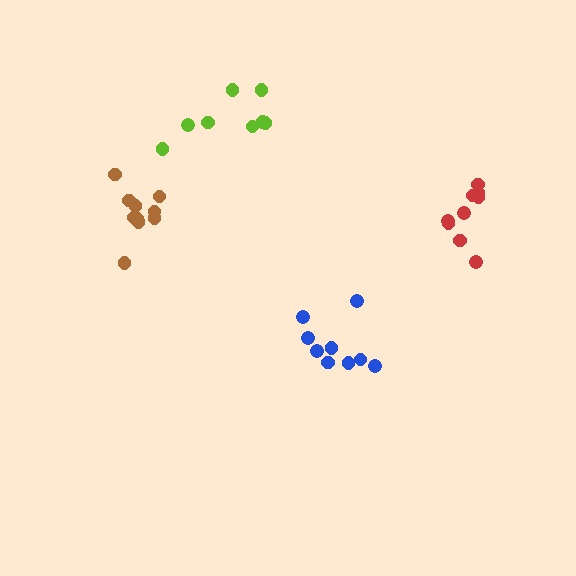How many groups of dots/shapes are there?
There are 4 groups.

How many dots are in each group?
Group 1: 9 dots, Group 2: 10 dots, Group 3: 8 dots, Group 4: 9 dots (36 total).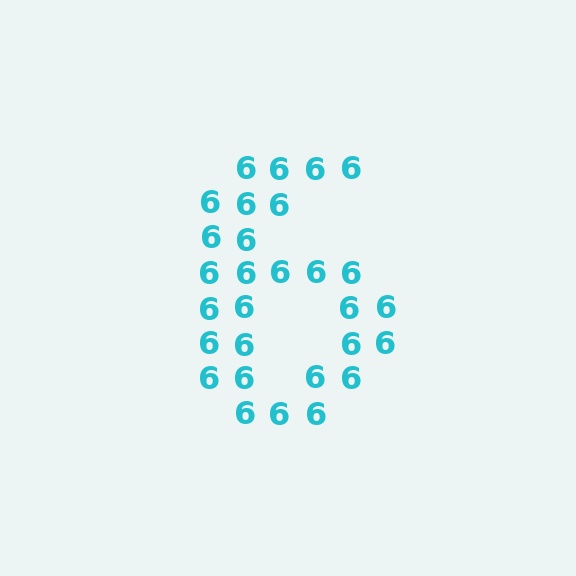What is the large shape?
The large shape is the digit 6.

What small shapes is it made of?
It is made of small digit 6's.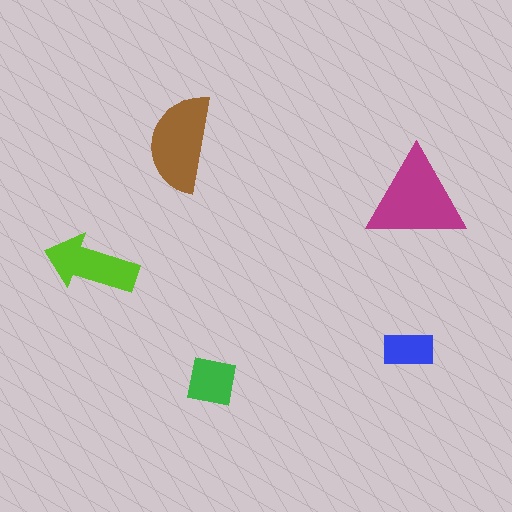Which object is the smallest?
The blue rectangle.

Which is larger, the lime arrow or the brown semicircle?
The brown semicircle.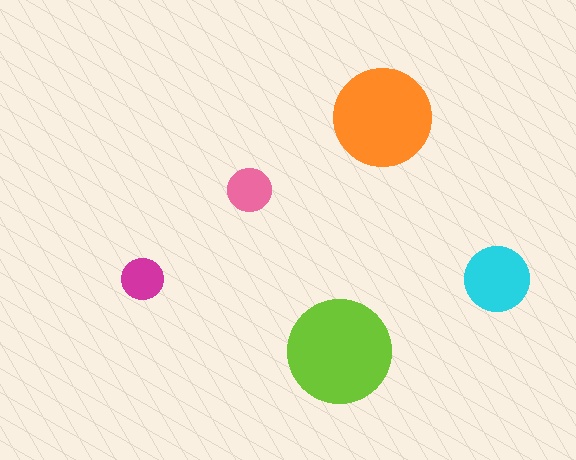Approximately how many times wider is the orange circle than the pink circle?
About 2.5 times wider.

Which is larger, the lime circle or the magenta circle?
The lime one.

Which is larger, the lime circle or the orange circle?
The lime one.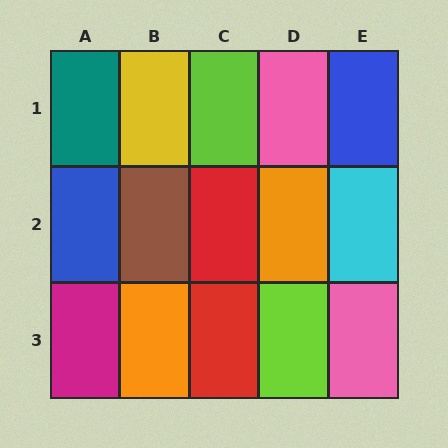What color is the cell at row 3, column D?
Lime.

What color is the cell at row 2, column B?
Brown.